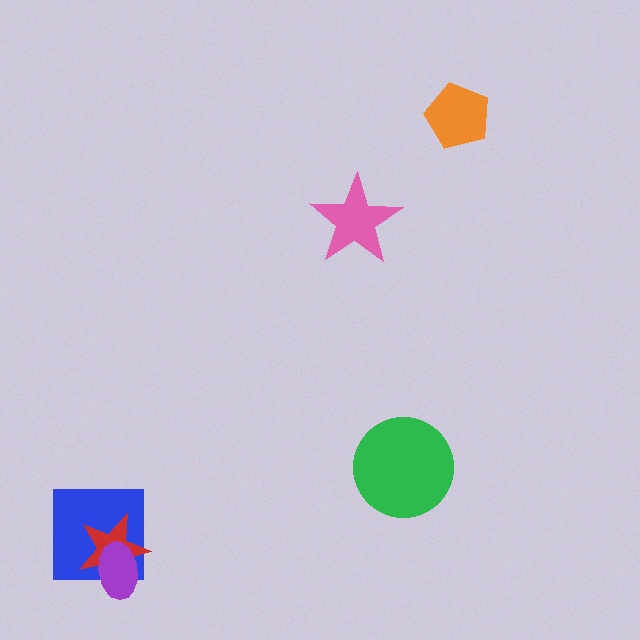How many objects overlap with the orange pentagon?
0 objects overlap with the orange pentagon.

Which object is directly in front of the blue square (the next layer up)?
The red star is directly in front of the blue square.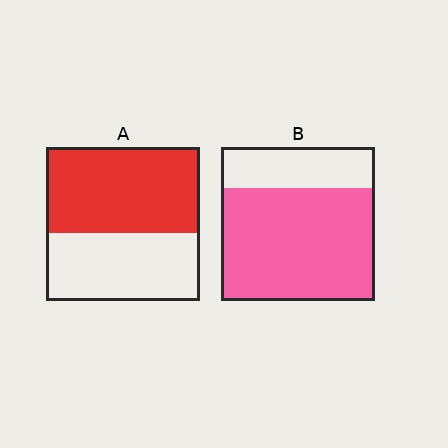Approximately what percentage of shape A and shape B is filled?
A is approximately 55% and B is approximately 75%.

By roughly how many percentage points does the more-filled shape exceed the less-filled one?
By roughly 20 percentage points (B over A).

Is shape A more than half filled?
Yes.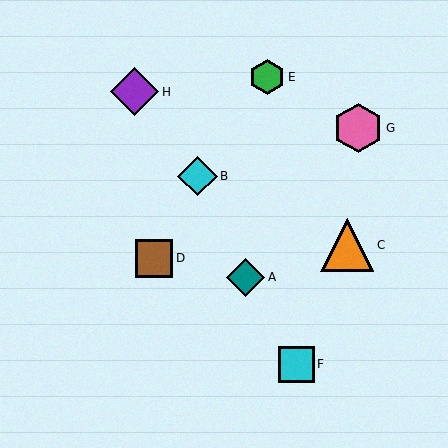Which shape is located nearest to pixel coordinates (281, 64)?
The green hexagon (labeled E) at (267, 77) is nearest to that location.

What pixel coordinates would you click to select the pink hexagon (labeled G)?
Click at (358, 128) to select the pink hexagon G.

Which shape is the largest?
The orange triangle (labeled C) is the largest.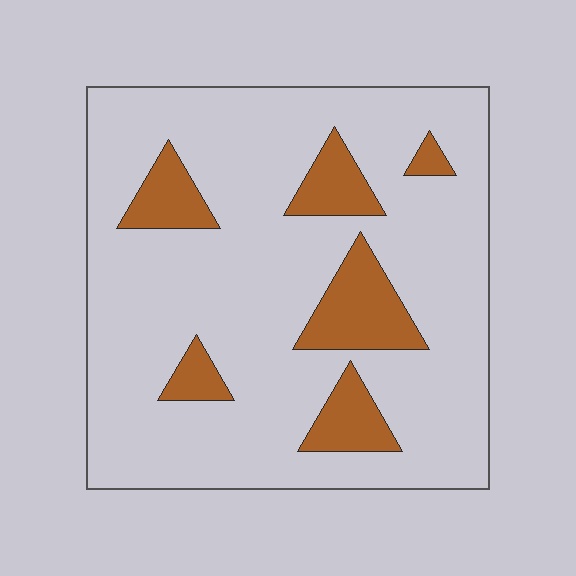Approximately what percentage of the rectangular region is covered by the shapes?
Approximately 15%.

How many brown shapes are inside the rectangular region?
6.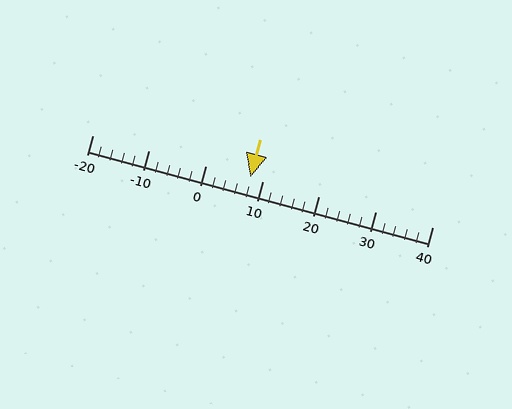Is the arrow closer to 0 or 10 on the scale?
The arrow is closer to 10.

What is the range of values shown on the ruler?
The ruler shows values from -20 to 40.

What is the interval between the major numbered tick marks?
The major tick marks are spaced 10 units apart.